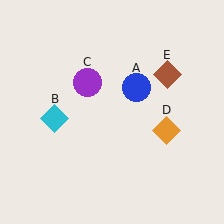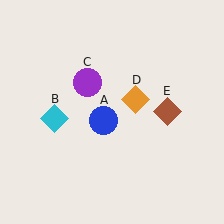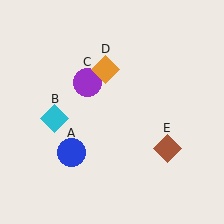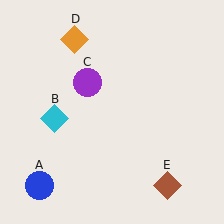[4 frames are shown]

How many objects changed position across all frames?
3 objects changed position: blue circle (object A), orange diamond (object D), brown diamond (object E).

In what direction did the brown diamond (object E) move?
The brown diamond (object E) moved down.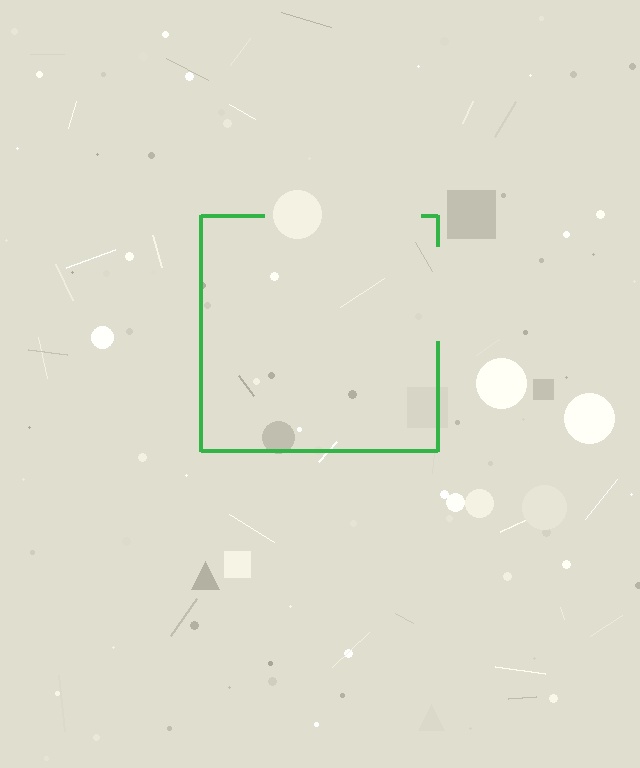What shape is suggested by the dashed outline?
The dashed outline suggests a square.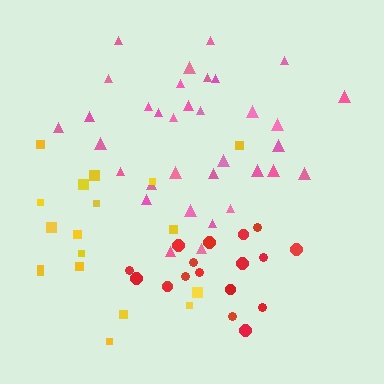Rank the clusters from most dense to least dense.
pink, red, yellow.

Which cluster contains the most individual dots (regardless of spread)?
Pink (35).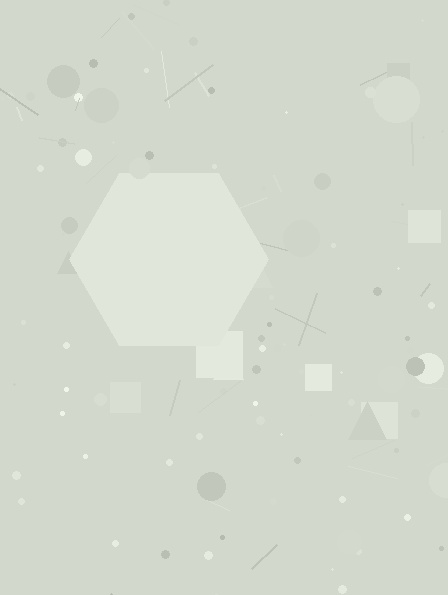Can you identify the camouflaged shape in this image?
The camouflaged shape is a hexagon.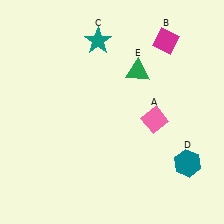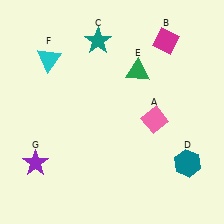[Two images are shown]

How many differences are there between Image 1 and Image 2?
There are 2 differences between the two images.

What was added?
A cyan triangle (F), a purple star (G) were added in Image 2.